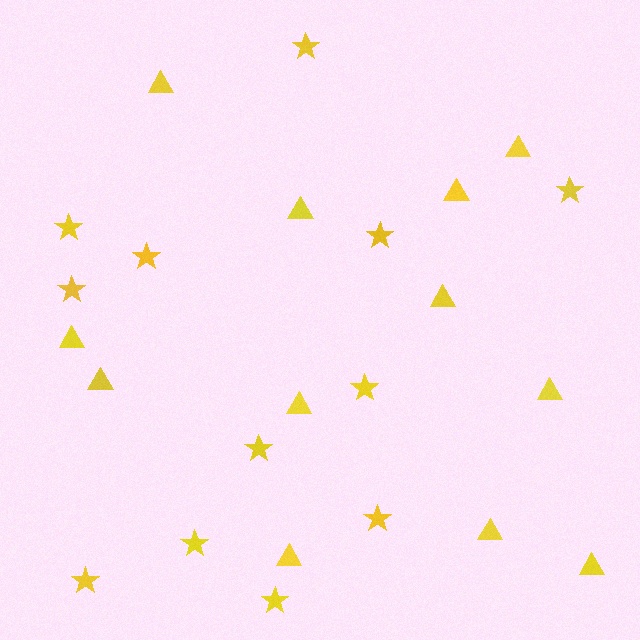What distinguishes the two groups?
There are 2 groups: one group of stars (12) and one group of triangles (12).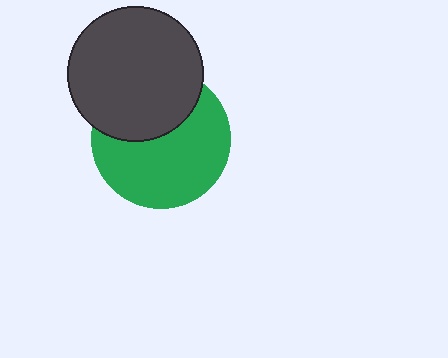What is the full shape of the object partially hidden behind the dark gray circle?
The partially hidden object is a green circle.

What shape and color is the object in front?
The object in front is a dark gray circle.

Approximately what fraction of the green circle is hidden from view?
Roughly 37% of the green circle is hidden behind the dark gray circle.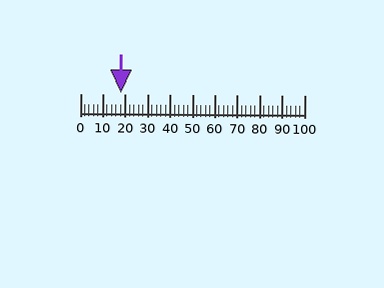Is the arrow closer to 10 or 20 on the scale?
The arrow is closer to 20.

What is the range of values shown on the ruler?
The ruler shows values from 0 to 100.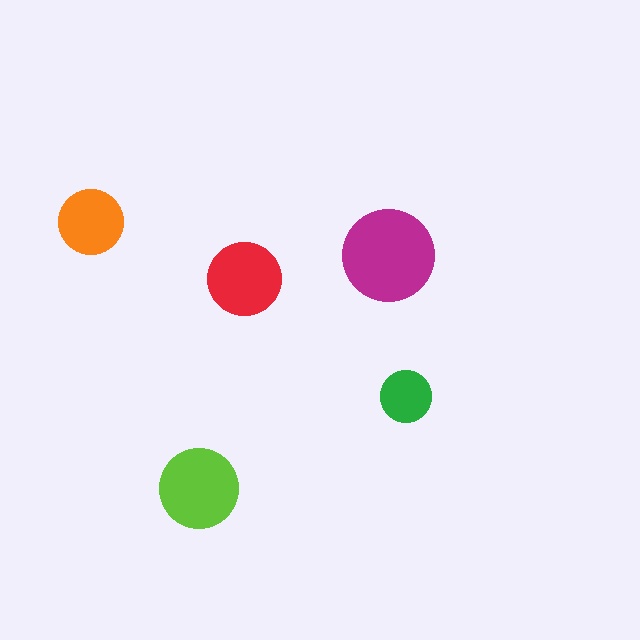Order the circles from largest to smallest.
the magenta one, the lime one, the red one, the orange one, the green one.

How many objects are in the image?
There are 5 objects in the image.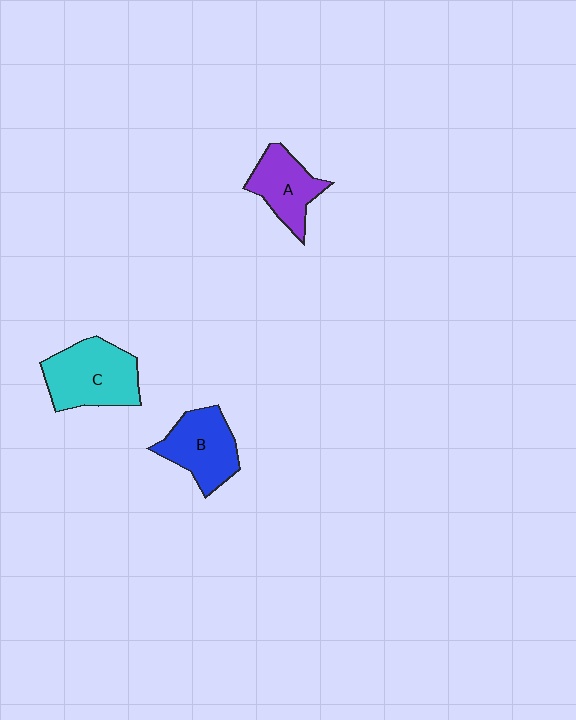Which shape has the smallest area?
Shape A (purple).